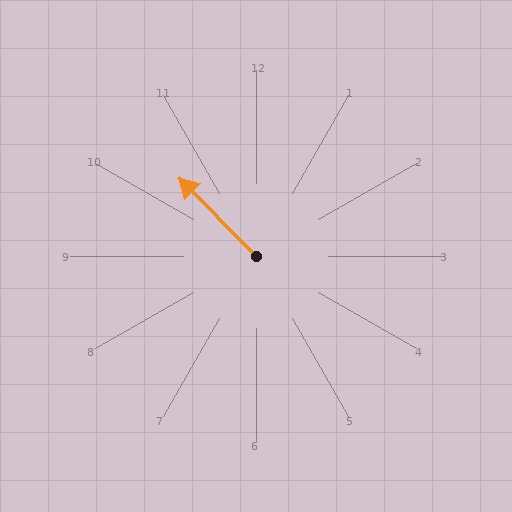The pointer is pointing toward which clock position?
Roughly 11 o'clock.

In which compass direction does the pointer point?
Northwest.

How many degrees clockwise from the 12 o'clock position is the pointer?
Approximately 315 degrees.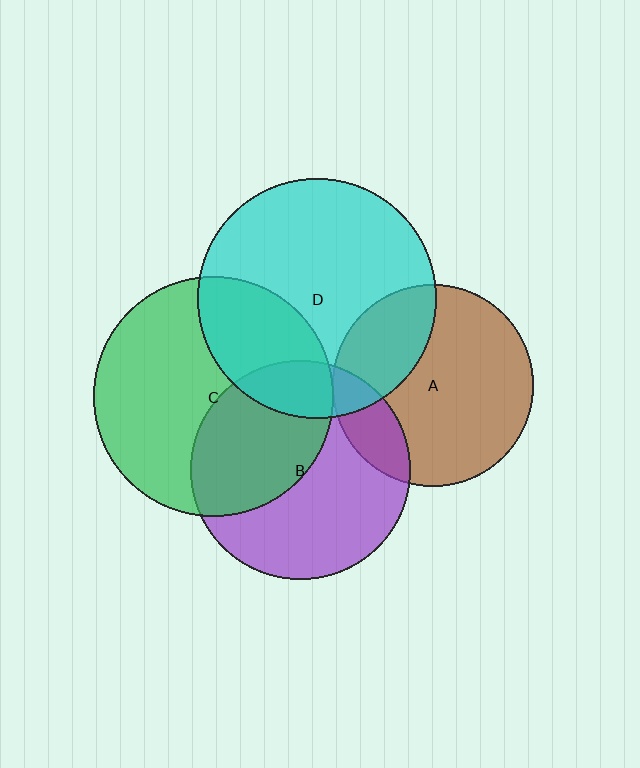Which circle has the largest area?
Circle D (cyan).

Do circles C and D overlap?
Yes.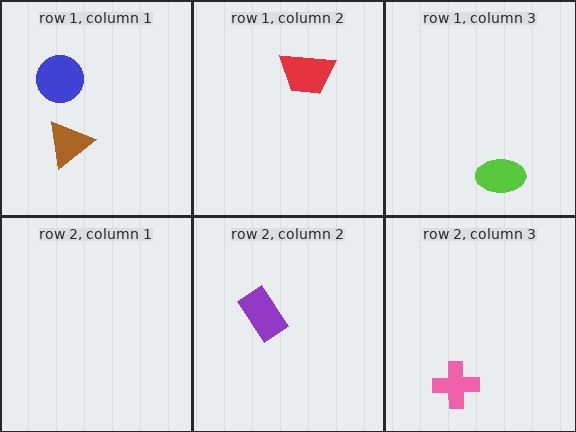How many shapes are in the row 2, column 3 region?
1.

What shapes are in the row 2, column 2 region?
The purple rectangle.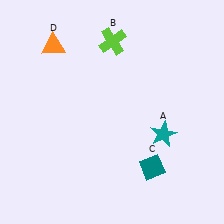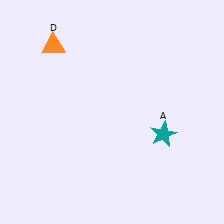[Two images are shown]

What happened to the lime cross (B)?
The lime cross (B) was removed in Image 2. It was in the top-right area of Image 1.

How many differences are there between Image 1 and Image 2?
There are 2 differences between the two images.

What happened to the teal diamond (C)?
The teal diamond (C) was removed in Image 2. It was in the bottom-right area of Image 1.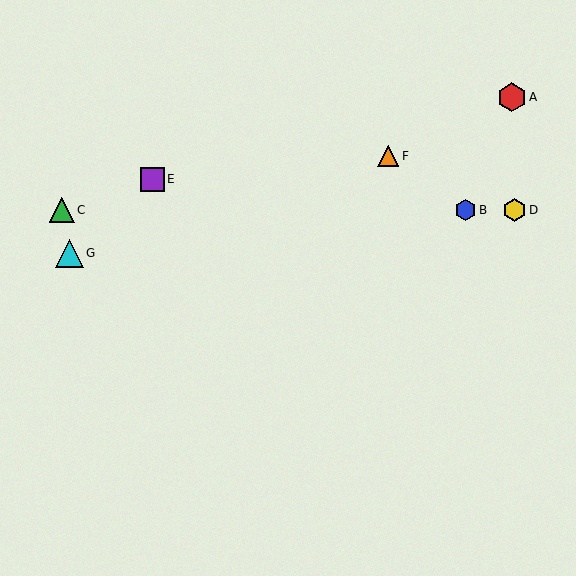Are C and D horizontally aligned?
Yes, both are at y≈210.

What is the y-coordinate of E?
Object E is at y≈179.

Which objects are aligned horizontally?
Objects B, C, D are aligned horizontally.